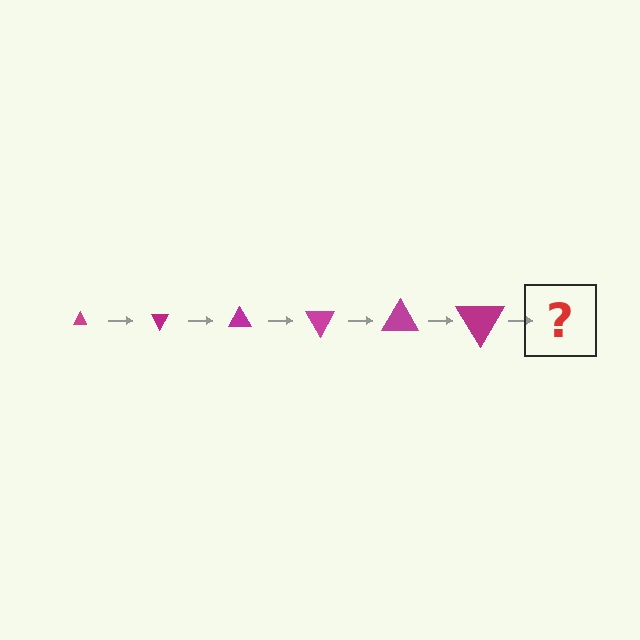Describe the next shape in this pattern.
It should be a triangle, larger than the previous one and rotated 360 degrees from the start.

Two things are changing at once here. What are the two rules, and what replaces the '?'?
The two rules are that the triangle grows larger each step and it rotates 60 degrees each step. The '?' should be a triangle, larger than the previous one and rotated 360 degrees from the start.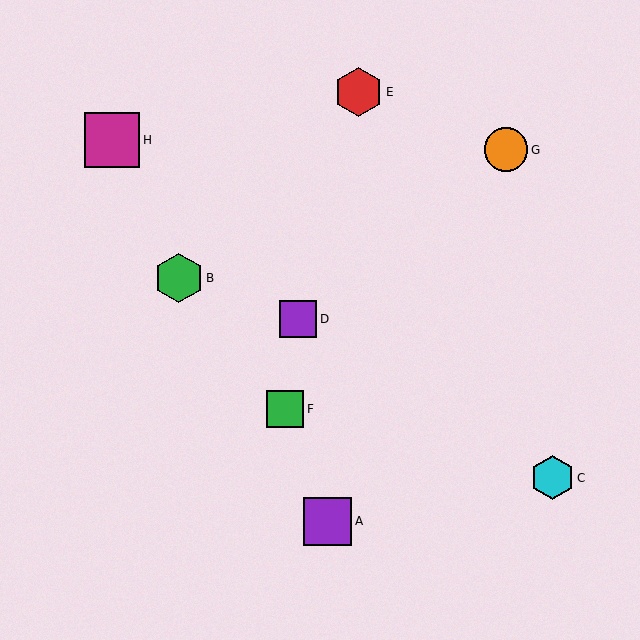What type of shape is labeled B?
Shape B is a green hexagon.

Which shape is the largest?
The magenta square (labeled H) is the largest.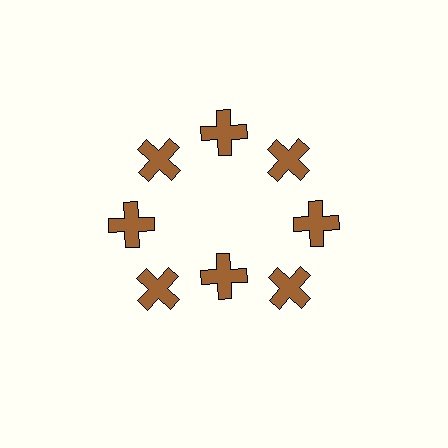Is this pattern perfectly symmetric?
No. The 8 brown crosses are arranged in a ring, but one element near the 6 o'clock position is pulled inward toward the center, breaking the 8-fold rotational symmetry.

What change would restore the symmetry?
The symmetry would be restored by moving it outward, back onto the ring so that all 8 crosses sit at equal angles and equal distance from the center.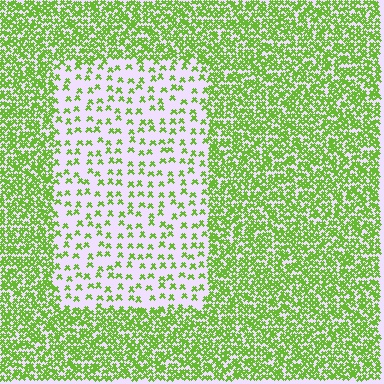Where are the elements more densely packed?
The elements are more densely packed outside the rectangle boundary.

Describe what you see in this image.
The image contains small lime elements arranged at two different densities. A rectangle-shaped region is visible where the elements are less densely packed than the surrounding area.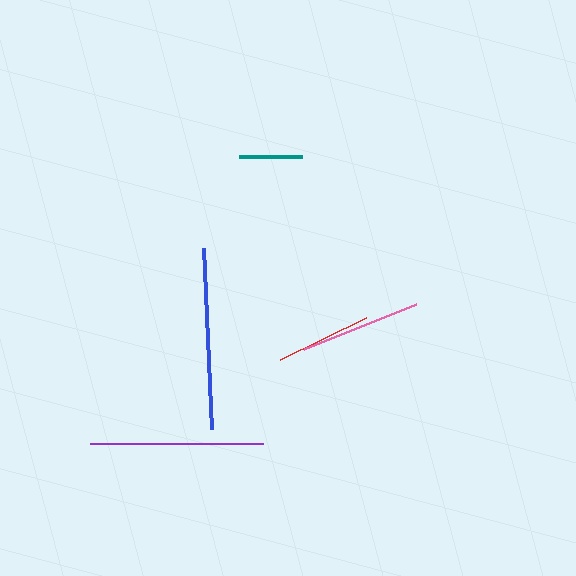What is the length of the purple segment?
The purple segment is approximately 173 pixels long.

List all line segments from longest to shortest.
From longest to shortest: blue, purple, pink, red, teal.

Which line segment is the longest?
The blue line is the longest at approximately 181 pixels.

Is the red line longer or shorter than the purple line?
The purple line is longer than the red line.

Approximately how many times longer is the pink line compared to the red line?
The pink line is approximately 1.3 times the length of the red line.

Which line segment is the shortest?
The teal line is the shortest at approximately 63 pixels.